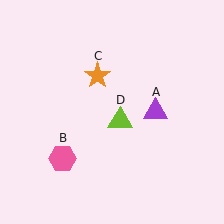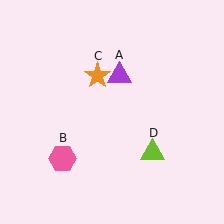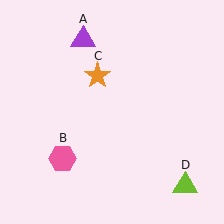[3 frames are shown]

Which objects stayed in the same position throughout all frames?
Pink hexagon (object B) and orange star (object C) remained stationary.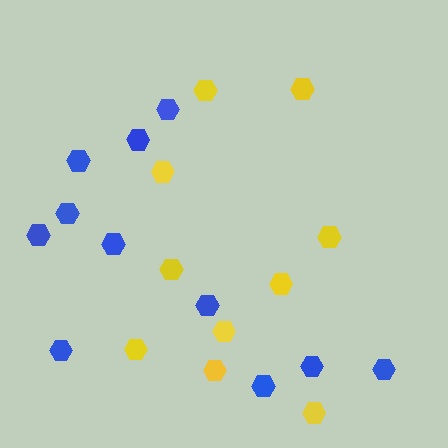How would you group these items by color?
There are 2 groups: one group of yellow hexagons (10) and one group of blue hexagons (11).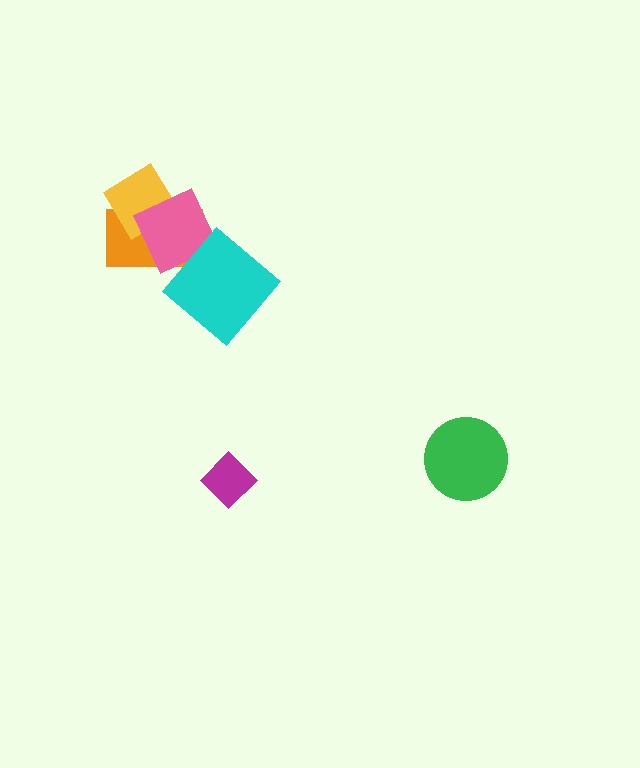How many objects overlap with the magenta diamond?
0 objects overlap with the magenta diamond.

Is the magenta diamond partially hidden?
No, no other shape covers it.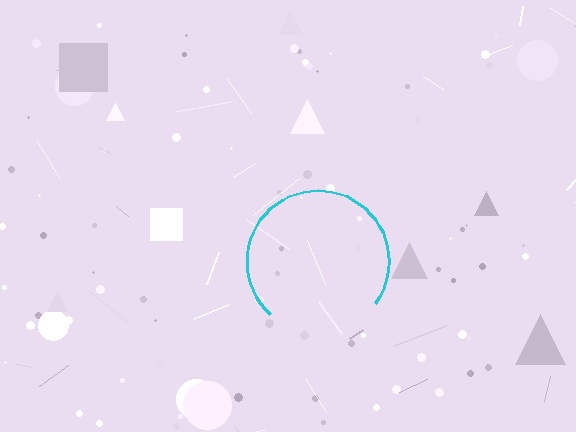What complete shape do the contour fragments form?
The contour fragments form a circle.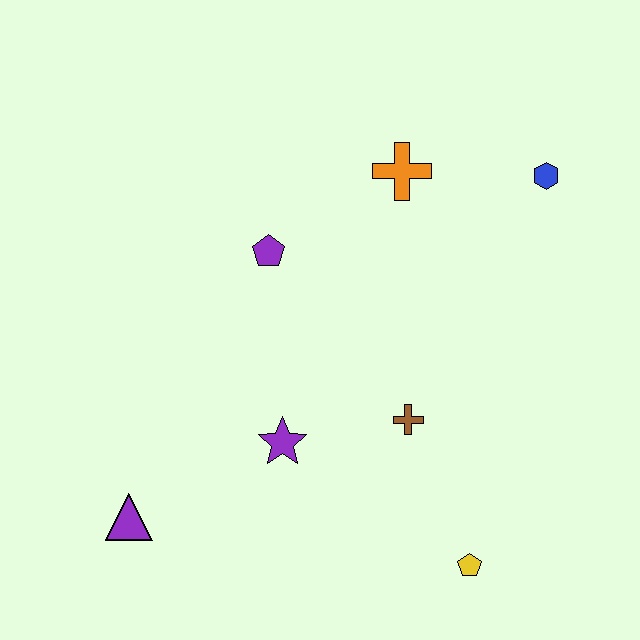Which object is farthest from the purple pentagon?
The yellow pentagon is farthest from the purple pentagon.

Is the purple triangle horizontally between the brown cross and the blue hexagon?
No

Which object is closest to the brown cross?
The purple star is closest to the brown cross.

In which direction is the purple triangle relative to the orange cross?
The purple triangle is below the orange cross.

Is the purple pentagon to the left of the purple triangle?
No